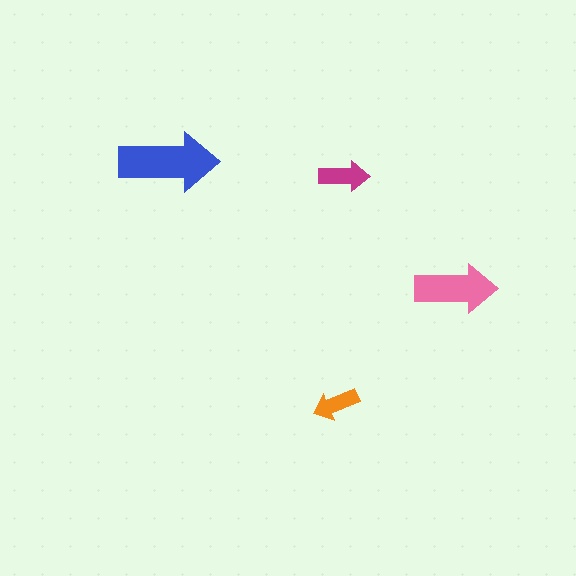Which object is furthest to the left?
The blue arrow is leftmost.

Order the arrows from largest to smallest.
the blue one, the pink one, the magenta one, the orange one.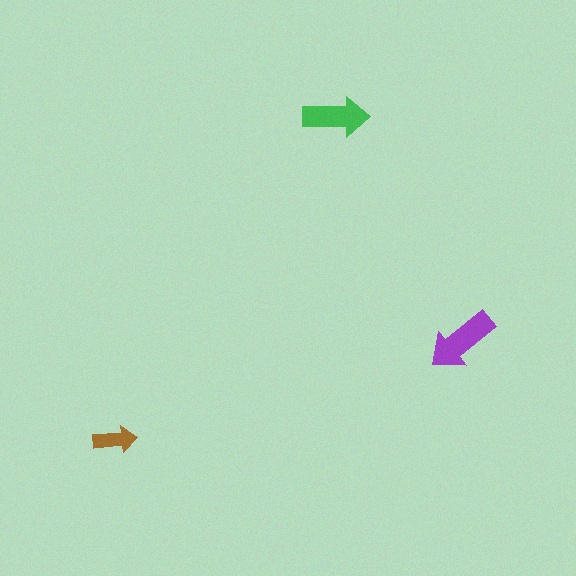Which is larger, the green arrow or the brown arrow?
The green one.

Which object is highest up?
The green arrow is topmost.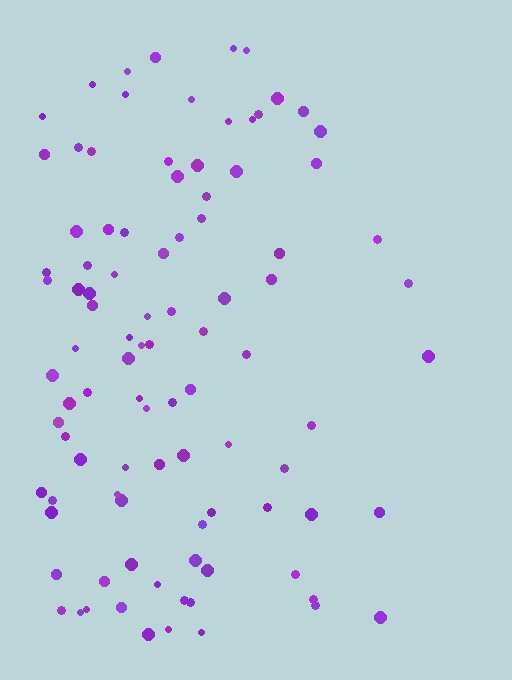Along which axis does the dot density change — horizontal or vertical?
Horizontal.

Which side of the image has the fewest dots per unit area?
The right.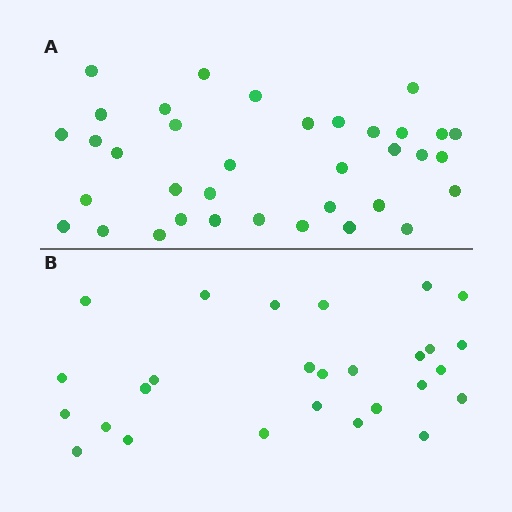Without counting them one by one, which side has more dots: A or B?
Region A (the top region) has more dots.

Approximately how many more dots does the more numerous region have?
Region A has roughly 8 or so more dots than region B.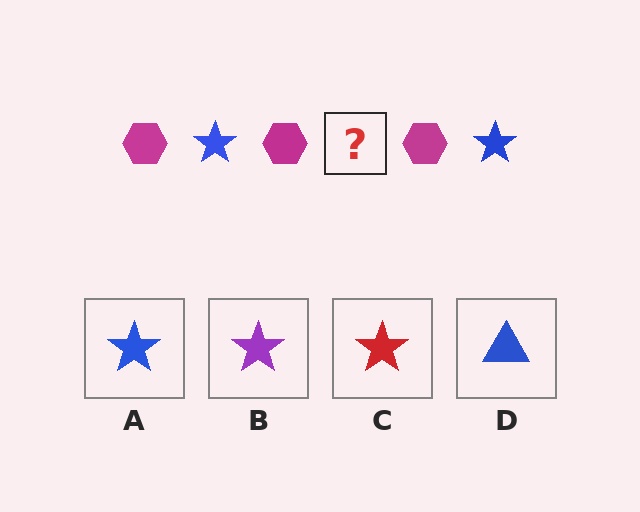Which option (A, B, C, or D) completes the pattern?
A.